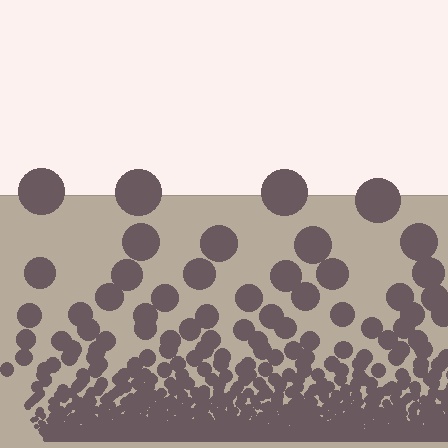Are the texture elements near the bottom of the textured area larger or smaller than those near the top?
Smaller. The gradient is inverted — elements near the bottom are smaller and denser.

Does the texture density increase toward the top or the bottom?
Density increases toward the bottom.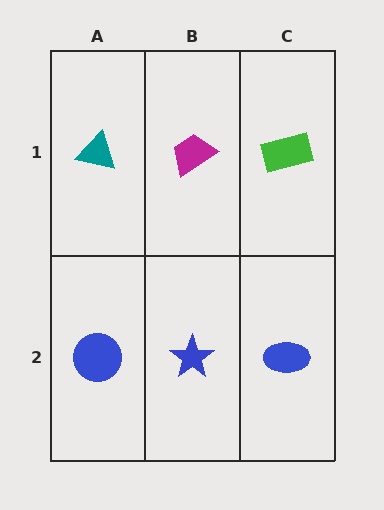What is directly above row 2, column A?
A teal triangle.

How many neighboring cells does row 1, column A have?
2.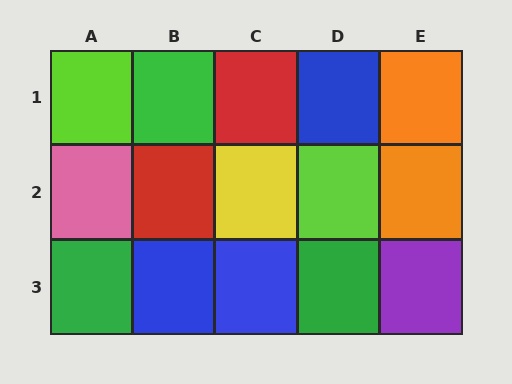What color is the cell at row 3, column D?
Green.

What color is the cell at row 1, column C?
Red.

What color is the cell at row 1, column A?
Lime.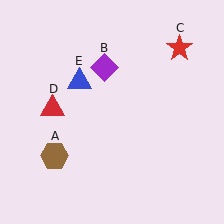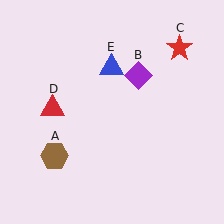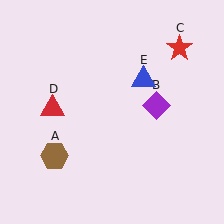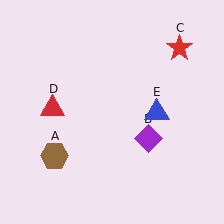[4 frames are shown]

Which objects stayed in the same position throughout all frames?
Brown hexagon (object A) and red star (object C) and red triangle (object D) remained stationary.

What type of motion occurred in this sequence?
The purple diamond (object B), blue triangle (object E) rotated clockwise around the center of the scene.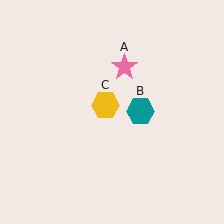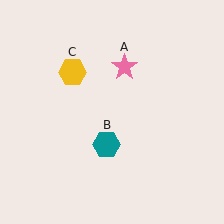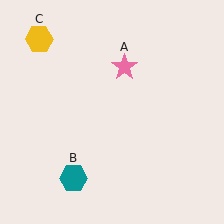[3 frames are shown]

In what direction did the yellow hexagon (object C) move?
The yellow hexagon (object C) moved up and to the left.